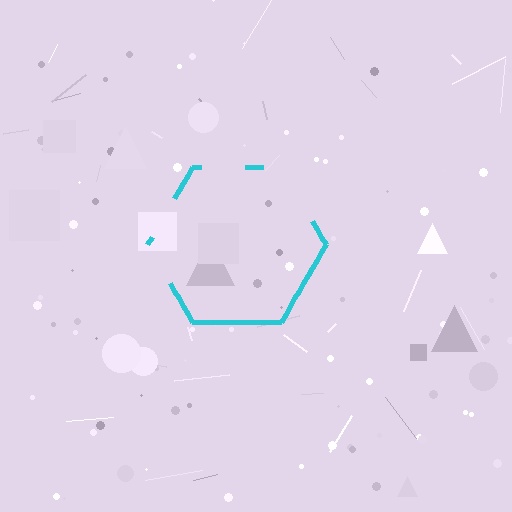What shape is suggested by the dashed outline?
The dashed outline suggests a hexagon.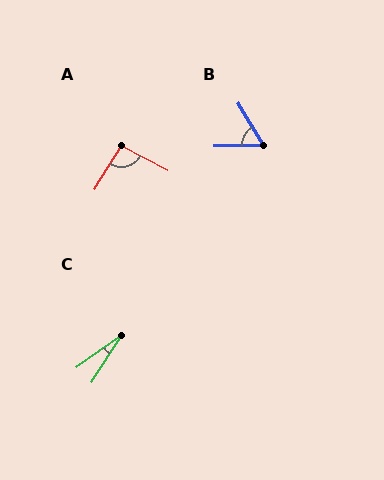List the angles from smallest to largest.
C (22°), B (60°), A (94°).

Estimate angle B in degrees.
Approximately 60 degrees.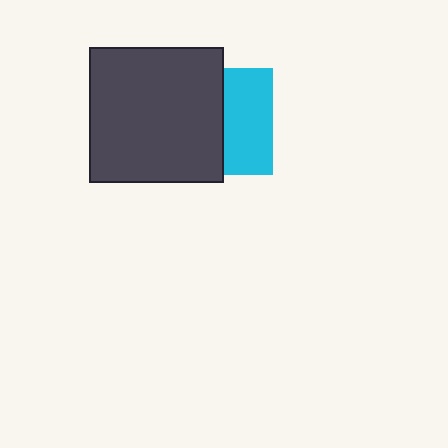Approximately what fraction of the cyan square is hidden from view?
Roughly 54% of the cyan square is hidden behind the dark gray square.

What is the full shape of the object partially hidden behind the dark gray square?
The partially hidden object is a cyan square.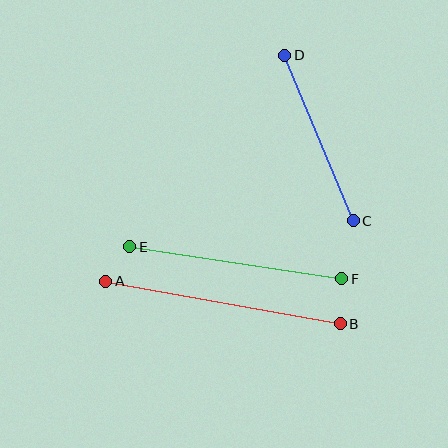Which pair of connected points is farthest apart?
Points A and B are farthest apart.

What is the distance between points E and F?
The distance is approximately 214 pixels.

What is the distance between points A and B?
The distance is approximately 238 pixels.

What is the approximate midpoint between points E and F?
The midpoint is at approximately (236, 263) pixels.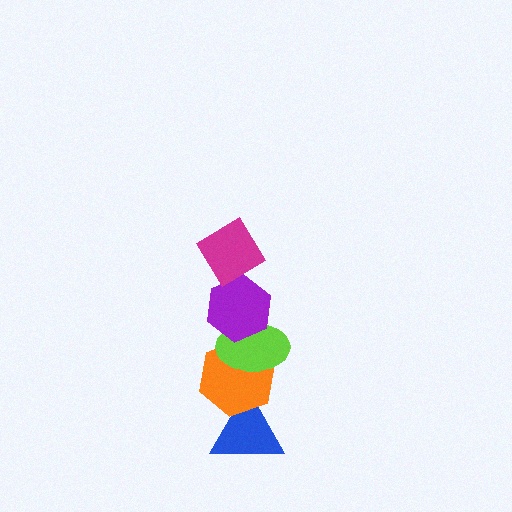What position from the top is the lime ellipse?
The lime ellipse is 3rd from the top.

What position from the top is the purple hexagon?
The purple hexagon is 2nd from the top.